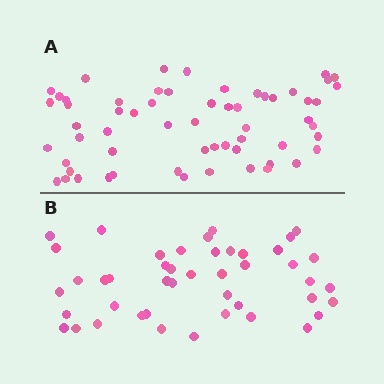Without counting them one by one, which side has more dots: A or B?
Region A (the top region) has more dots.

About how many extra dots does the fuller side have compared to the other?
Region A has approximately 15 more dots than region B.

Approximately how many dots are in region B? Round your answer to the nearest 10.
About 40 dots. (The exact count is 45, which rounds to 40.)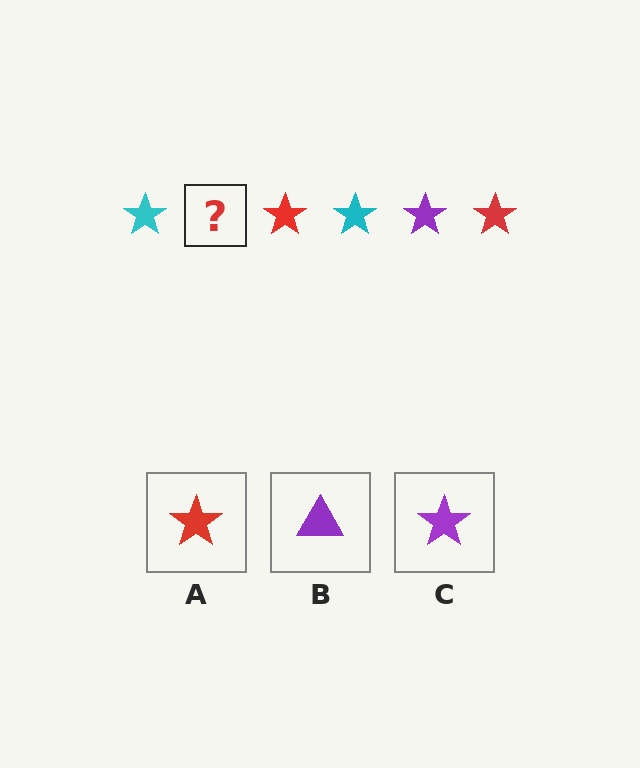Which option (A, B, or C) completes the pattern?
C.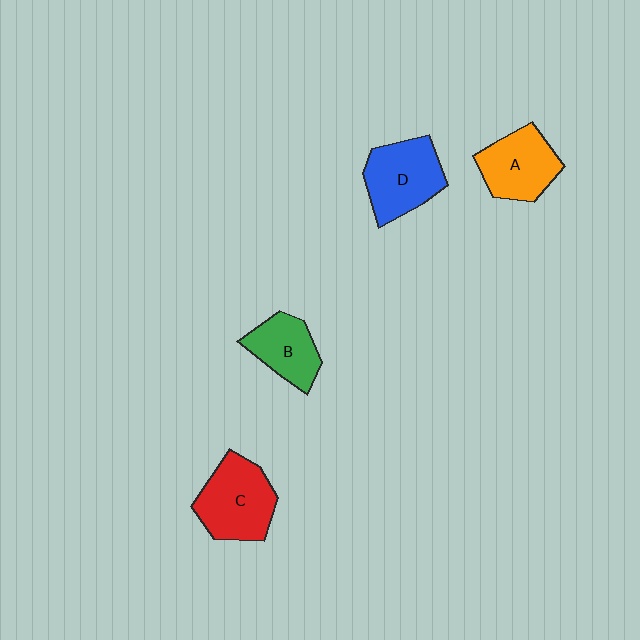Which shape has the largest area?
Shape C (red).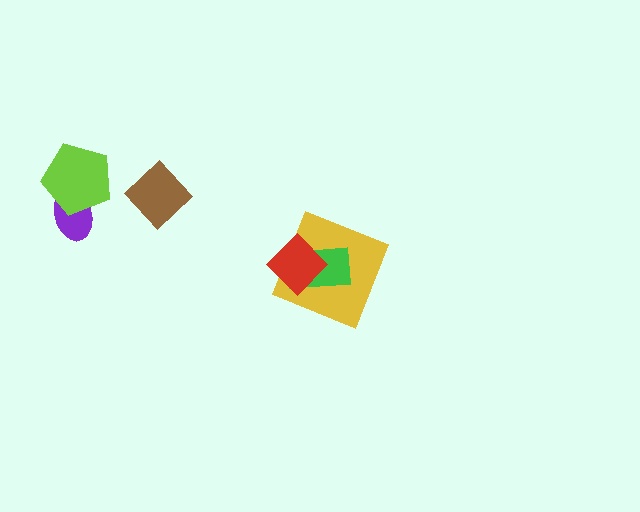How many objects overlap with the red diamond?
2 objects overlap with the red diamond.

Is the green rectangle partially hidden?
Yes, it is partially covered by another shape.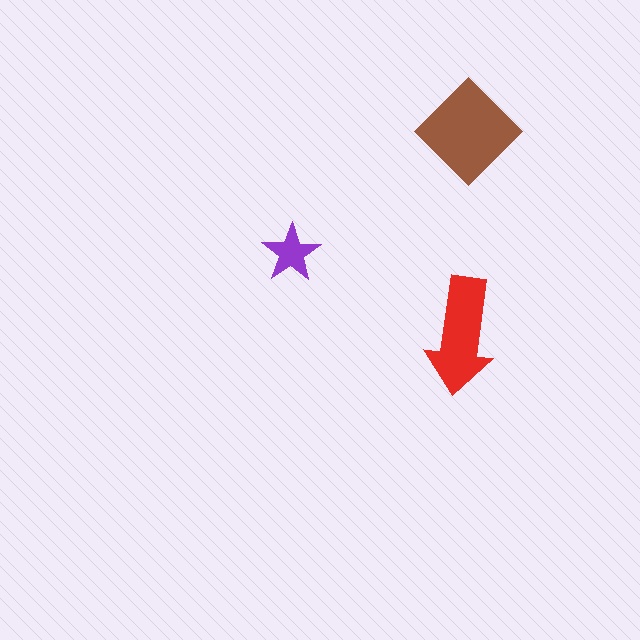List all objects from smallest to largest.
The purple star, the red arrow, the brown diamond.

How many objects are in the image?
There are 3 objects in the image.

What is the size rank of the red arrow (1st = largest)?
2nd.